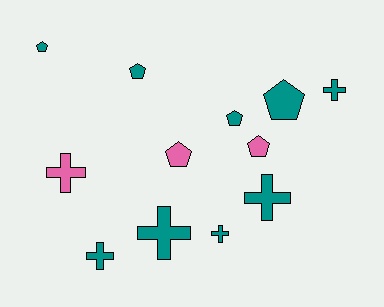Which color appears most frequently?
Teal, with 9 objects.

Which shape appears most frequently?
Pentagon, with 6 objects.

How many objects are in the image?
There are 12 objects.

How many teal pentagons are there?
There are 4 teal pentagons.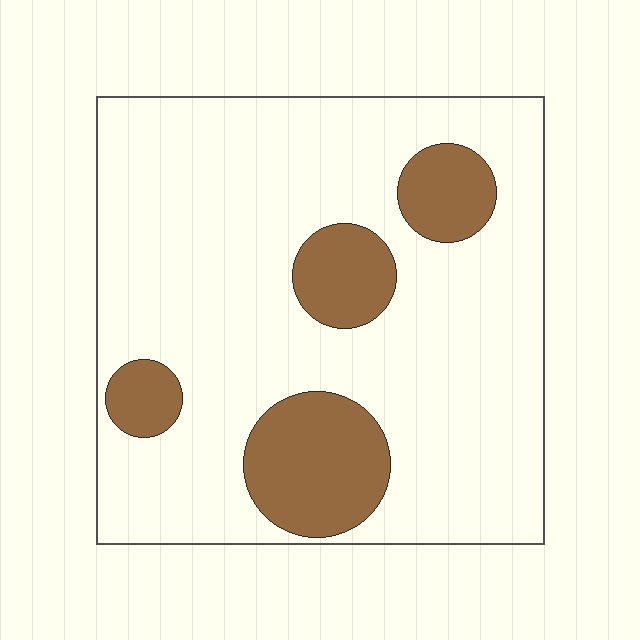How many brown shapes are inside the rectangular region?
4.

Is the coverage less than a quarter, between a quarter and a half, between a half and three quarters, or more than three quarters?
Less than a quarter.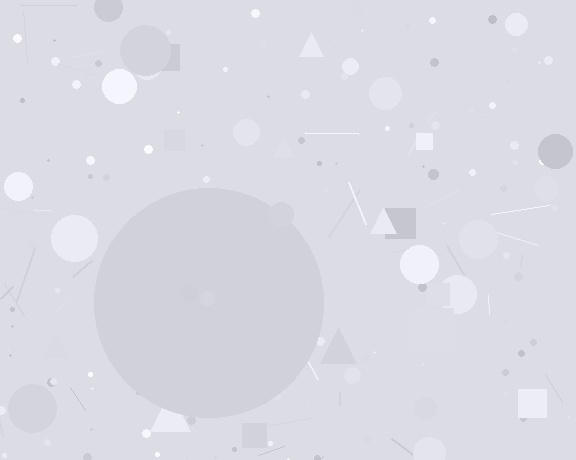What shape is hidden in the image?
A circle is hidden in the image.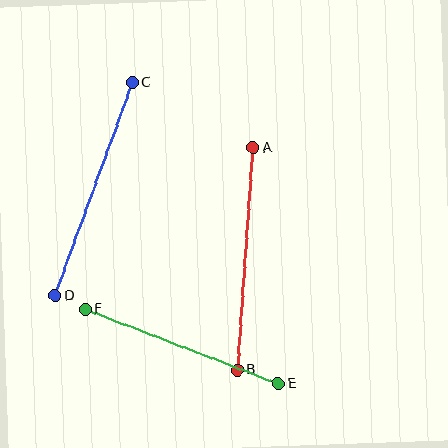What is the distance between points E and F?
The distance is approximately 207 pixels.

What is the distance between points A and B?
The distance is approximately 223 pixels.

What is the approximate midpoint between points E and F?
The midpoint is at approximately (182, 346) pixels.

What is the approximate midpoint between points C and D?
The midpoint is at approximately (94, 189) pixels.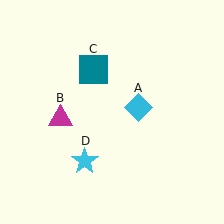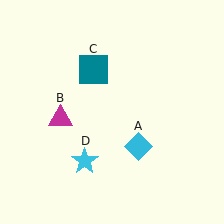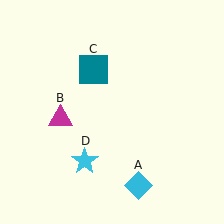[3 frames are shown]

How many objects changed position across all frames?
1 object changed position: cyan diamond (object A).